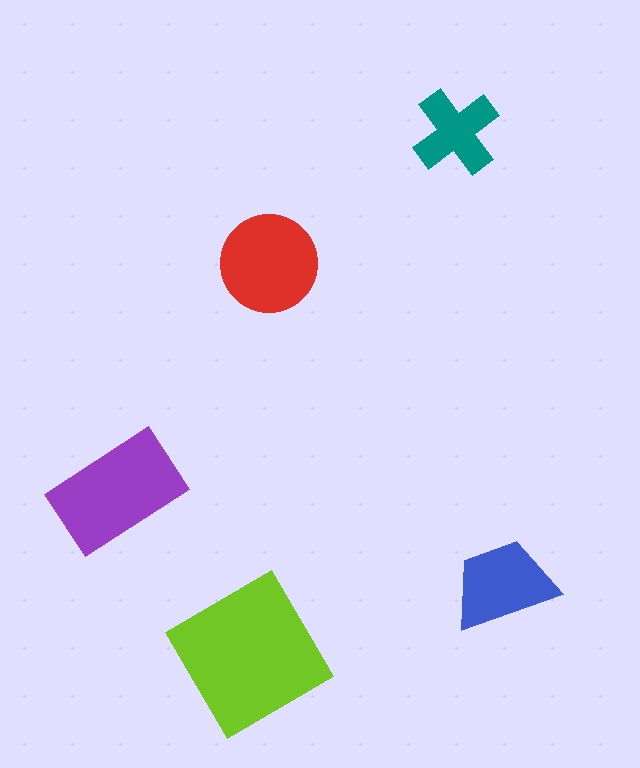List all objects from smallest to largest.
The teal cross, the blue trapezoid, the red circle, the purple rectangle, the lime diamond.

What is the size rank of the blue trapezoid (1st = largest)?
4th.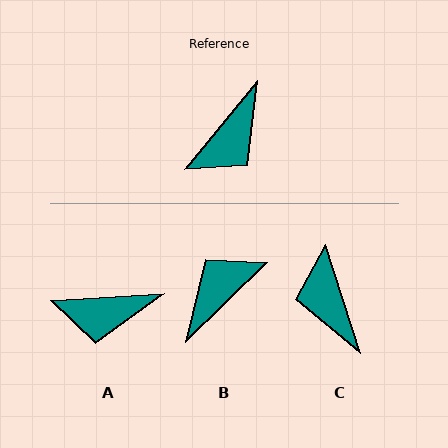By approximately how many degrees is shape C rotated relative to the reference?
Approximately 123 degrees clockwise.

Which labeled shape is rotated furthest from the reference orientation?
B, about 174 degrees away.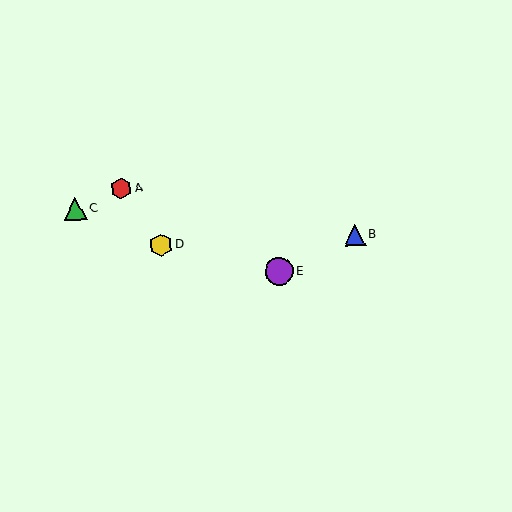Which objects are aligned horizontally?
Objects B, D are aligned horizontally.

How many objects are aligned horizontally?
2 objects (B, D) are aligned horizontally.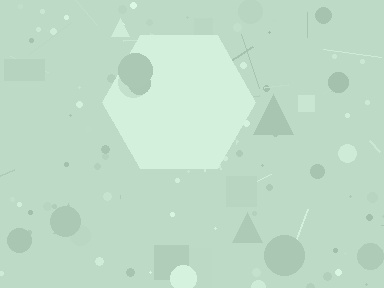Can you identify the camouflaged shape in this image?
The camouflaged shape is a hexagon.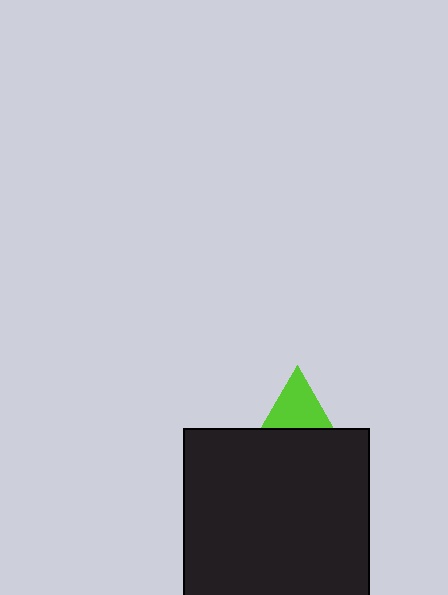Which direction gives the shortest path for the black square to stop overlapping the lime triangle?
Moving down gives the shortest separation.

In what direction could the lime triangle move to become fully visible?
The lime triangle could move up. That would shift it out from behind the black square entirely.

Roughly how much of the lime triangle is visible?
A small part of it is visible (roughly 40%).